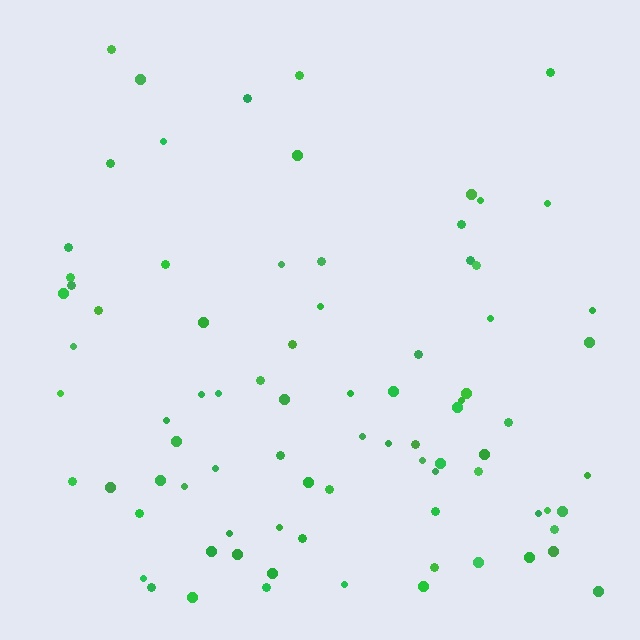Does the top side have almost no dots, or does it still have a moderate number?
Still a moderate number, just noticeably fewer than the bottom.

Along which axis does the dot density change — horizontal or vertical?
Vertical.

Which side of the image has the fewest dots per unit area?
The top.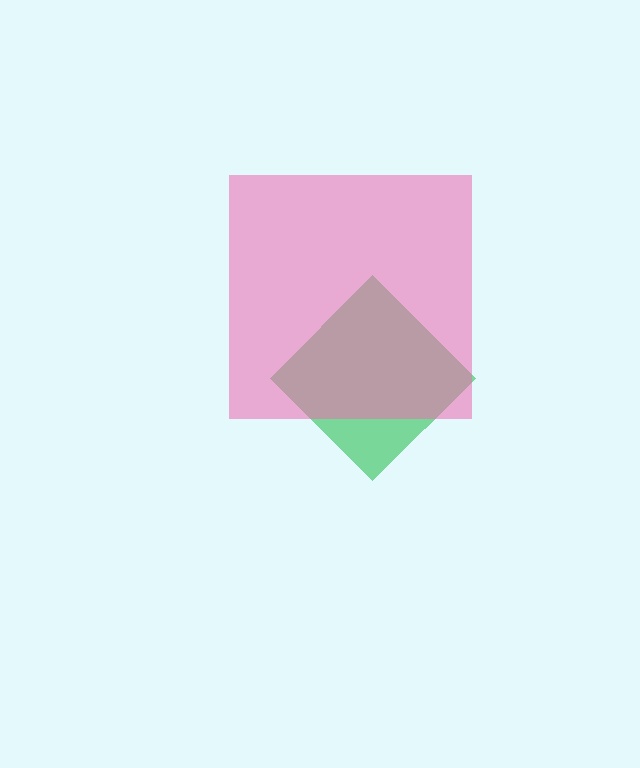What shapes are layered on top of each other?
The layered shapes are: a green diamond, a pink square.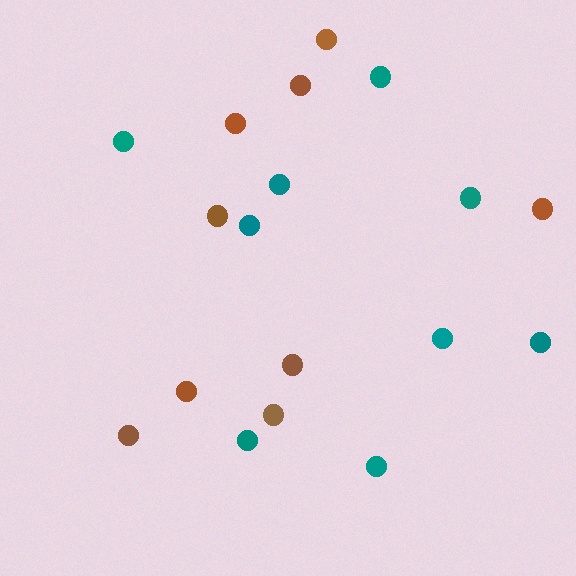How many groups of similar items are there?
There are 2 groups: one group of brown circles (9) and one group of teal circles (9).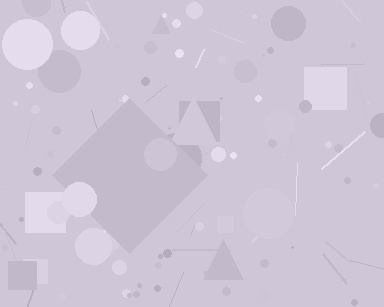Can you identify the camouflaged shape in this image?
The camouflaged shape is a diamond.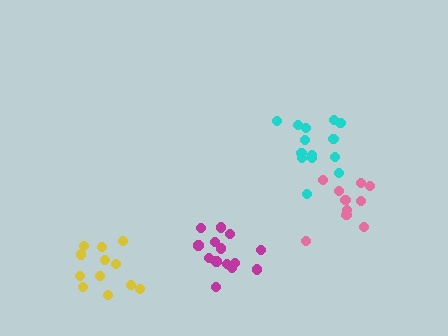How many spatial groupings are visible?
There are 4 spatial groupings.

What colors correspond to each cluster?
The clusters are colored: cyan, magenta, yellow, pink.